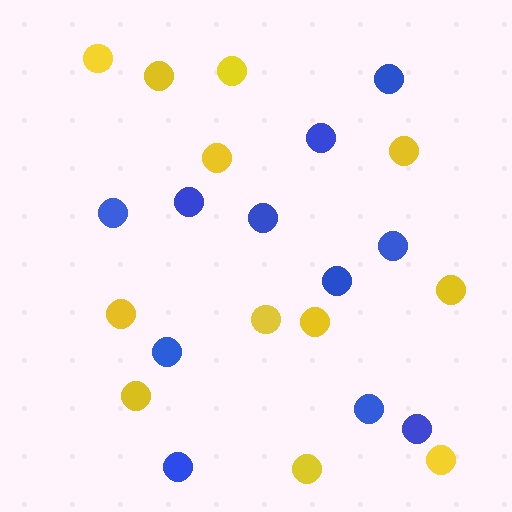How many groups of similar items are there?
There are 2 groups: one group of blue circles (11) and one group of yellow circles (12).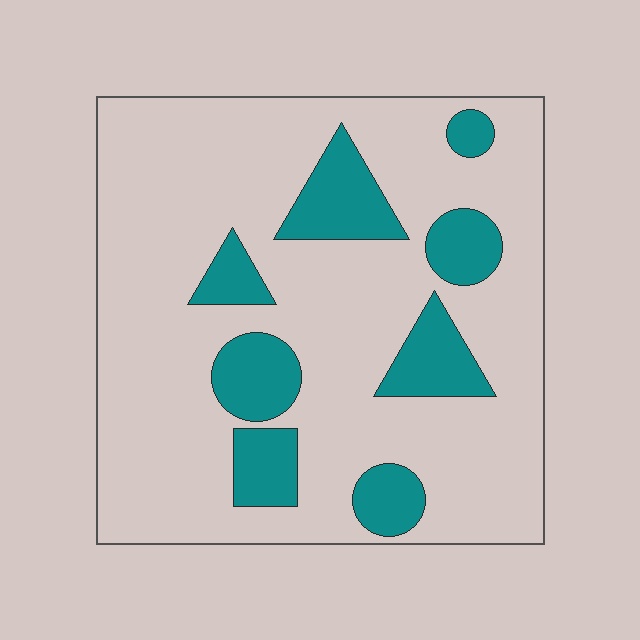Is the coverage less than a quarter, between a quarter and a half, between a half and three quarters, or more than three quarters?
Less than a quarter.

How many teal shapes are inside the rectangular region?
8.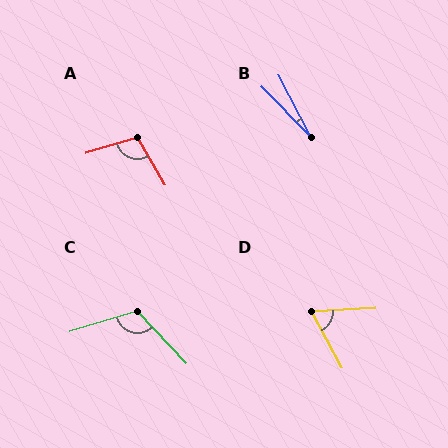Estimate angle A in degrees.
Approximately 103 degrees.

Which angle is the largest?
C, at approximately 116 degrees.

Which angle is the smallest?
B, at approximately 17 degrees.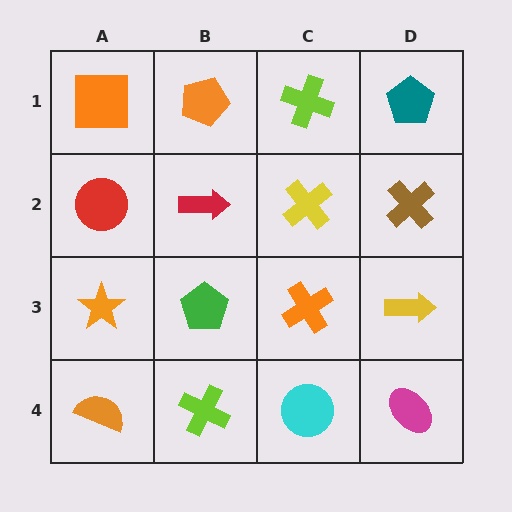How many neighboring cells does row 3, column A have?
3.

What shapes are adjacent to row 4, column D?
A yellow arrow (row 3, column D), a cyan circle (row 4, column C).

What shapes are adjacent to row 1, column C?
A yellow cross (row 2, column C), an orange pentagon (row 1, column B), a teal pentagon (row 1, column D).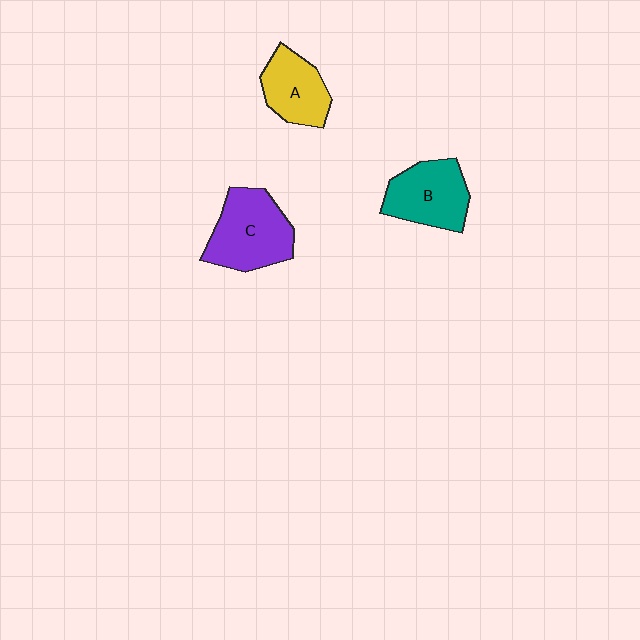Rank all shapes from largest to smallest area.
From largest to smallest: C (purple), B (teal), A (yellow).